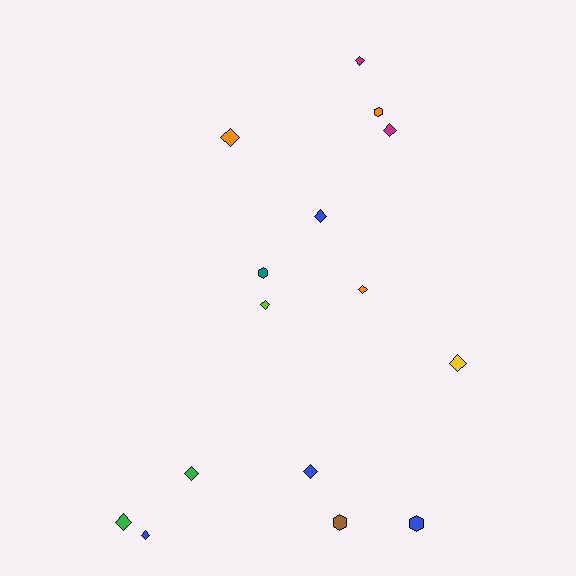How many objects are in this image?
There are 15 objects.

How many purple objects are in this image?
There are no purple objects.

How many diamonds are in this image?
There are 11 diamonds.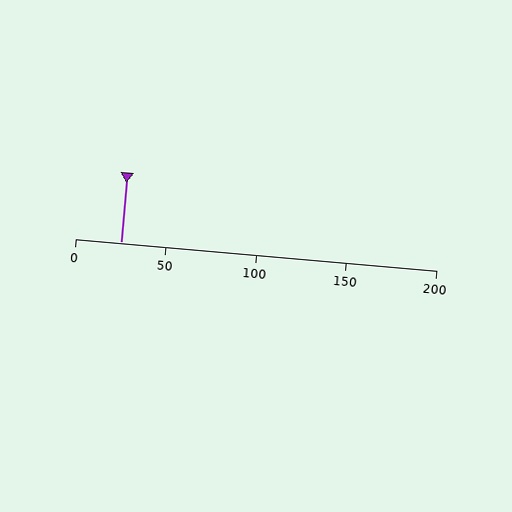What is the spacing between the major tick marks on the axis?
The major ticks are spaced 50 apart.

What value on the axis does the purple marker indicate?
The marker indicates approximately 25.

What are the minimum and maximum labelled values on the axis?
The axis runs from 0 to 200.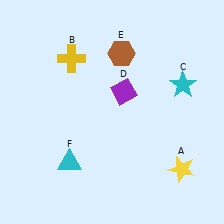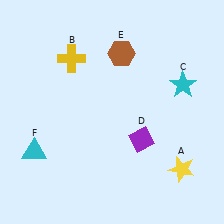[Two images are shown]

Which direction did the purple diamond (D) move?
The purple diamond (D) moved down.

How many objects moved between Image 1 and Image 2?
2 objects moved between the two images.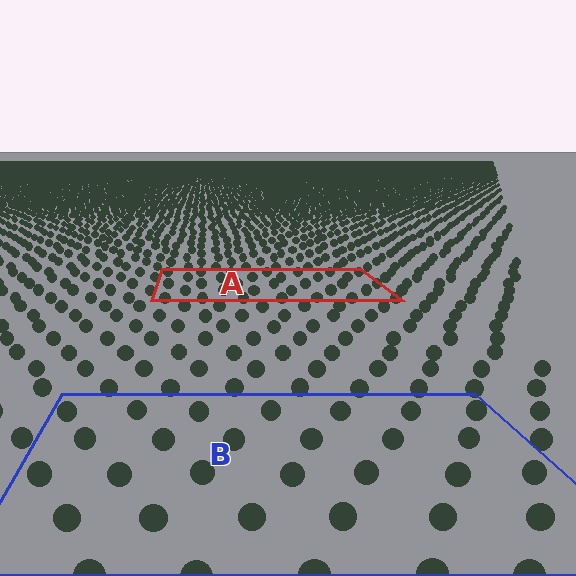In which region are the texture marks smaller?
The texture marks are smaller in region A, because it is farther away.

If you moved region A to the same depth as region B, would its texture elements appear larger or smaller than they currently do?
They would appear larger. At a closer depth, the same texture elements are projected at a bigger on-screen size.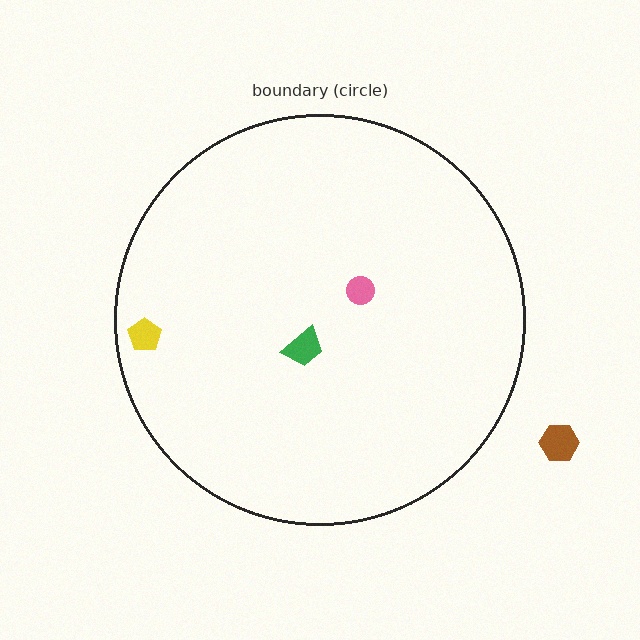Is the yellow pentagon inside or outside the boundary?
Inside.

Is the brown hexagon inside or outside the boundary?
Outside.